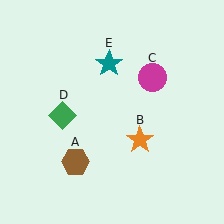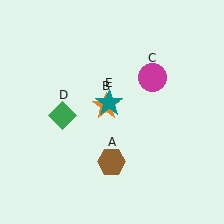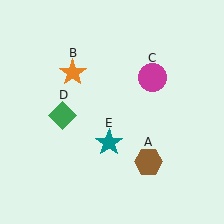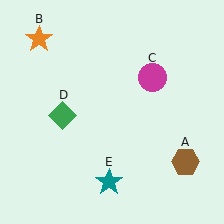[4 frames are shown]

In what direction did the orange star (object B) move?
The orange star (object B) moved up and to the left.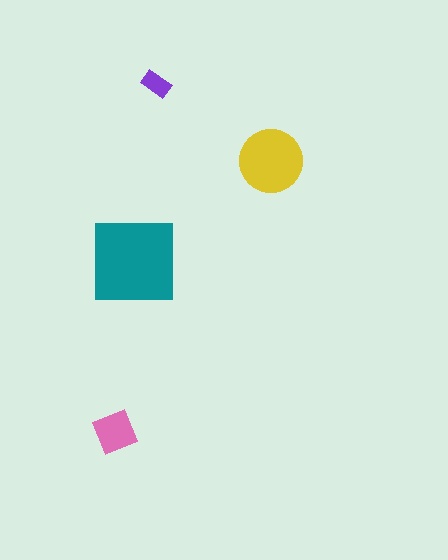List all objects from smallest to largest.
The purple rectangle, the pink diamond, the yellow circle, the teal square.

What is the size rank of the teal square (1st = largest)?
1st.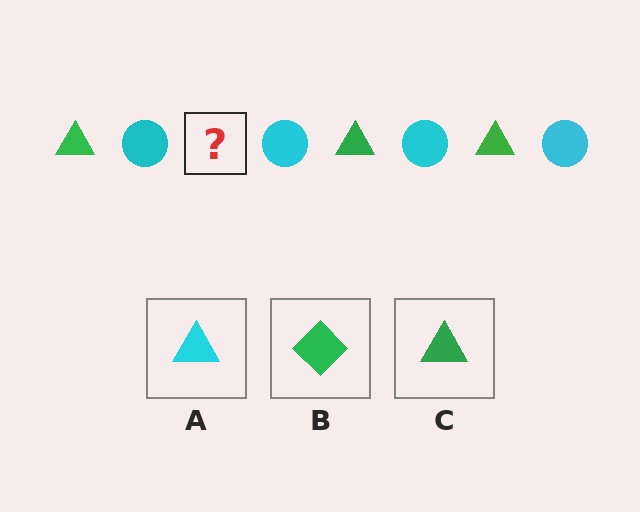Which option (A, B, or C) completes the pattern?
C.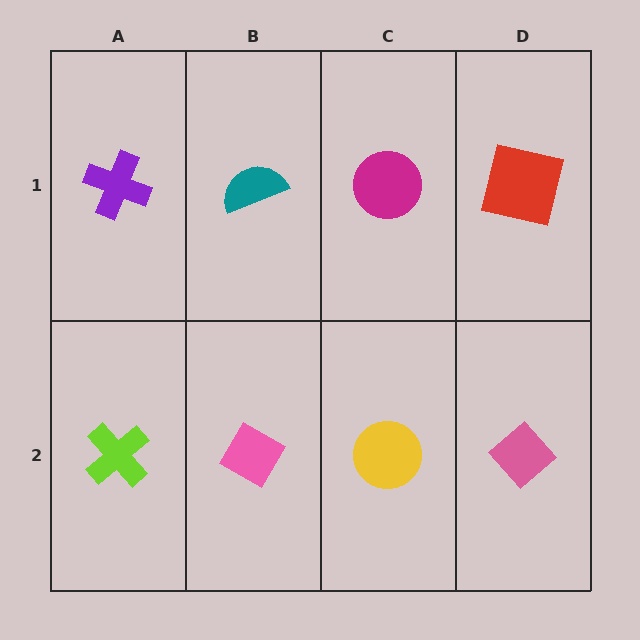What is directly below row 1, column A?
A lime cross.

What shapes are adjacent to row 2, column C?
A magenta circle (row 1, column C), a pink diamond (row 2, column B), a pink diamond (row 2, column D).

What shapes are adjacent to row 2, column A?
A purple cross (row 1, column A), a pink diamond (row 2, column B).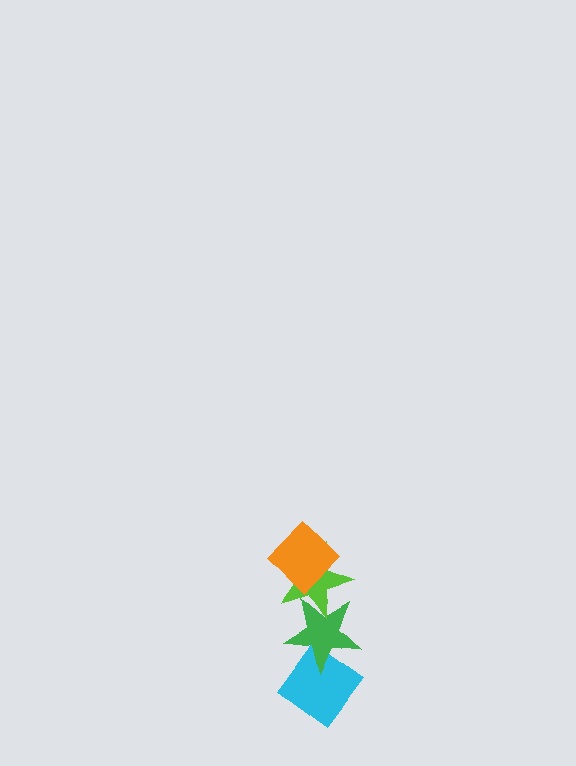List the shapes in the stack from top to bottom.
From top to bottom: the orange diamond, the lime star, the green star, the cyan diamond.